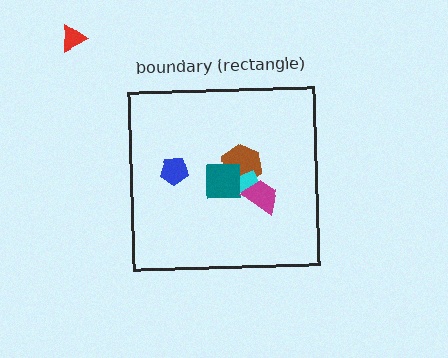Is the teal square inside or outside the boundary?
Inside.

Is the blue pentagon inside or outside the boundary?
Inside.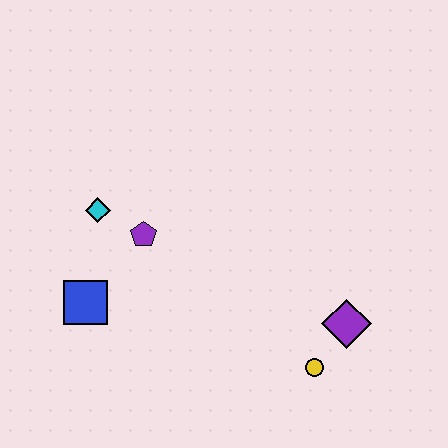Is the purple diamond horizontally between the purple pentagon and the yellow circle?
No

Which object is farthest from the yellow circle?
The cyan diamond is farthest from the yellow circle.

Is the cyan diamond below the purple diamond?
No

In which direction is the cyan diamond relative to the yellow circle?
The cyan diamond is to the left of the yellow circle.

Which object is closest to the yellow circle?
The purple diamond is closest to the yellow circle.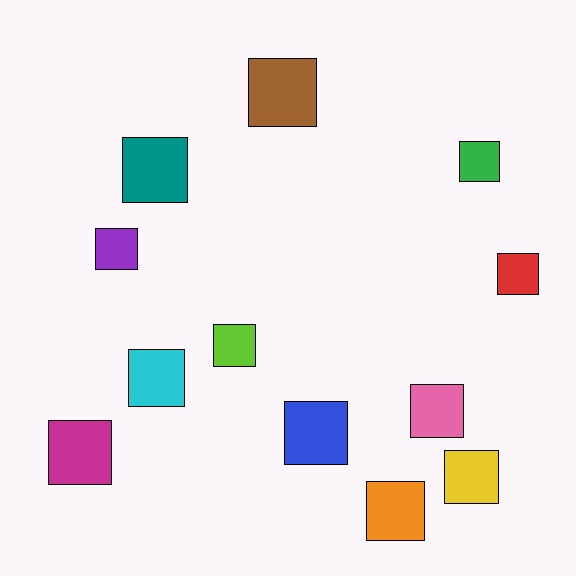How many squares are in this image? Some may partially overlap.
There are 12 squares.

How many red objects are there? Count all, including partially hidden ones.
There is 1 red object.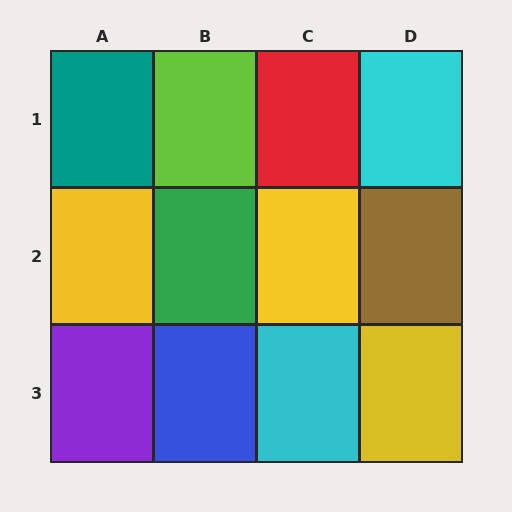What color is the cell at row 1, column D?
Cyan.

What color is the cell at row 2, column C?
Yellow.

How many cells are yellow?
3 cells are yellow.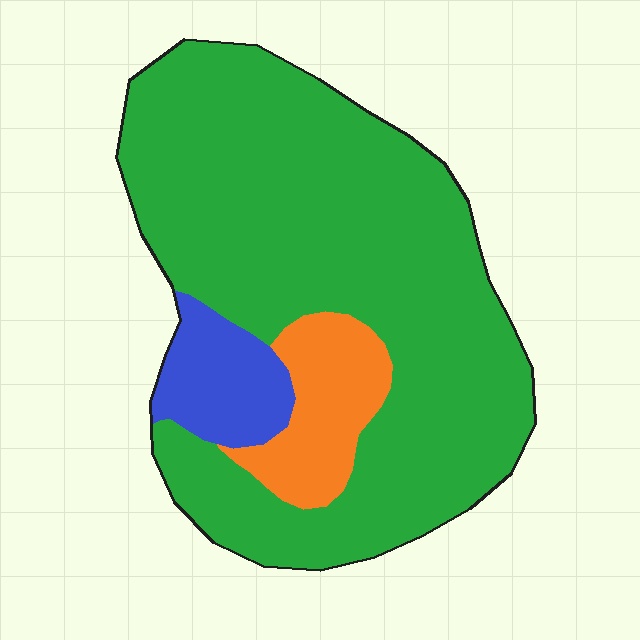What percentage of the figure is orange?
Orange covers 11% of the figure.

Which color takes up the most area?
Green, at roughly 80%.